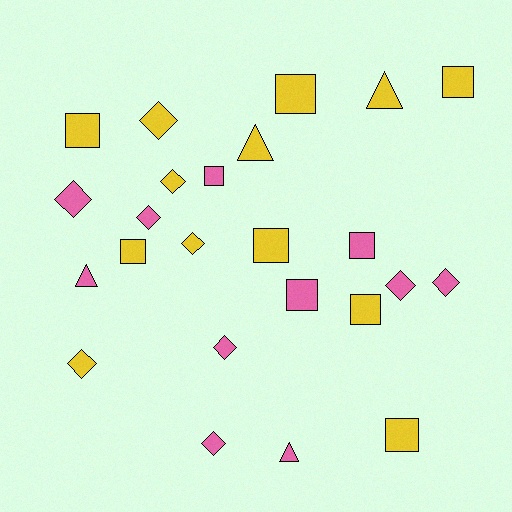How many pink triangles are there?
There are 2 pink triangles.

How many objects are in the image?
There are 24 objects.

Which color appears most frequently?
Yellow, with 13 objects.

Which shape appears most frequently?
Square, with 10 objects.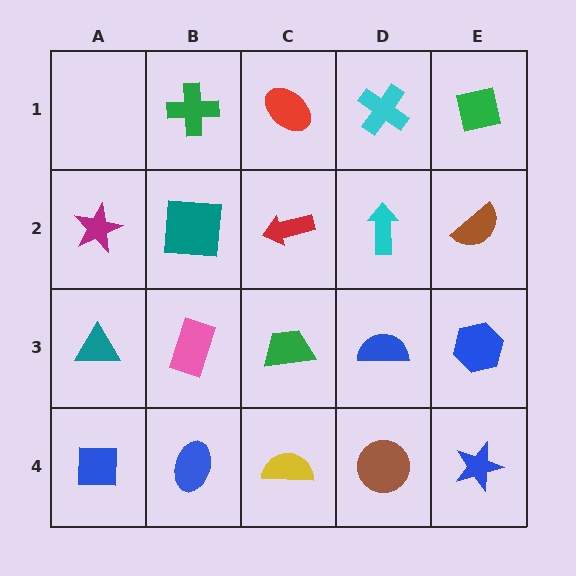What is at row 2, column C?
A red arrow.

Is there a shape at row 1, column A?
No, that cell is empty.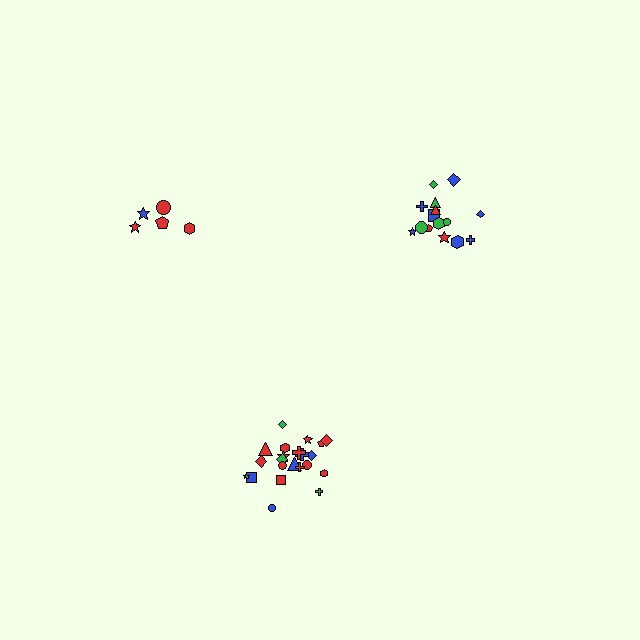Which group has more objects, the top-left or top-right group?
The top-right group.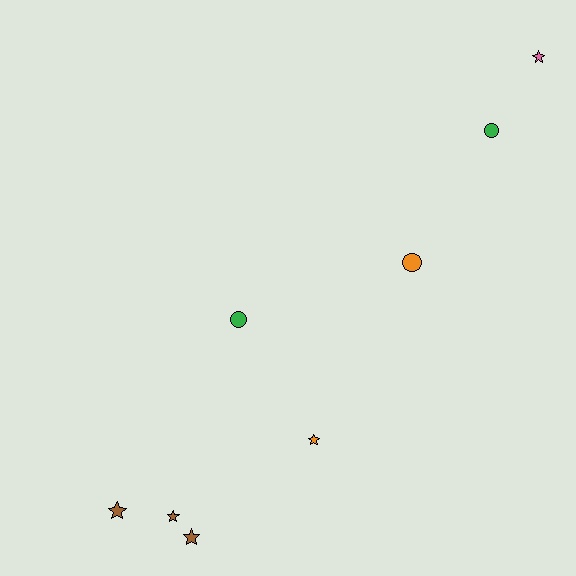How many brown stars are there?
There are 3 brown stars.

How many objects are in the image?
There are 8 objects.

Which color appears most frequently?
Brown, with 3 objects.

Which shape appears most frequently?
Star, with 5 objects.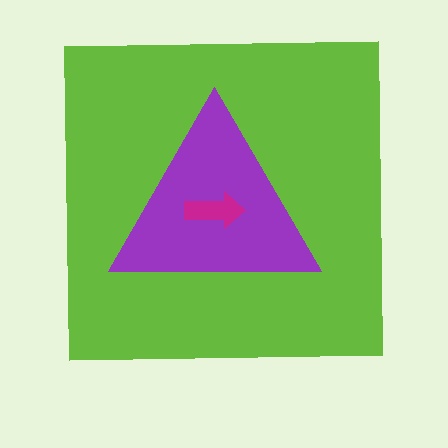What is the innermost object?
The magenta arrow.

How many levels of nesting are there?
3.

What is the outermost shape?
The lime square.